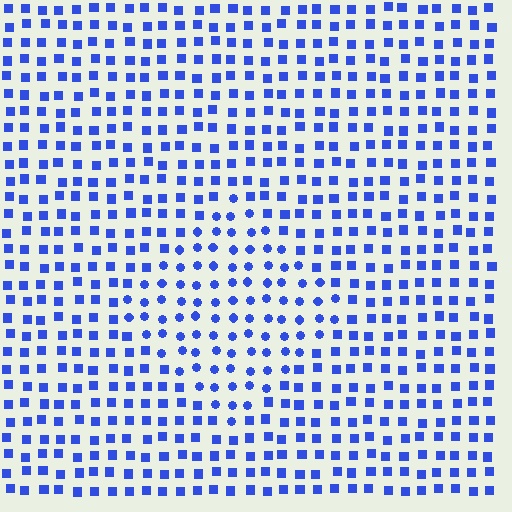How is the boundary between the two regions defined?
The boundary is defined by a change in element shape: circles inside vs. squares outside. All elements share the same color and spacing.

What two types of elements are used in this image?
The image uses circles inside the diamond region and squares outside it.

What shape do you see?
I see a diamond.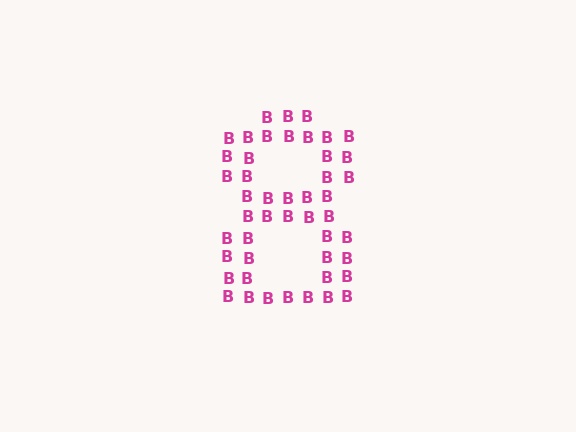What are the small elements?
The small elements are letter B's.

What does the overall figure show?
The overall figure shows the digit 8.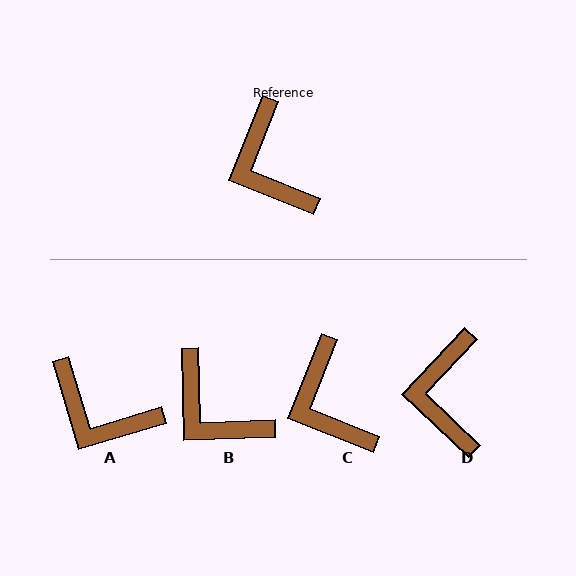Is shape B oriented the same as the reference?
No, it is off by about 23 degrees.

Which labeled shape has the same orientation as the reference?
C.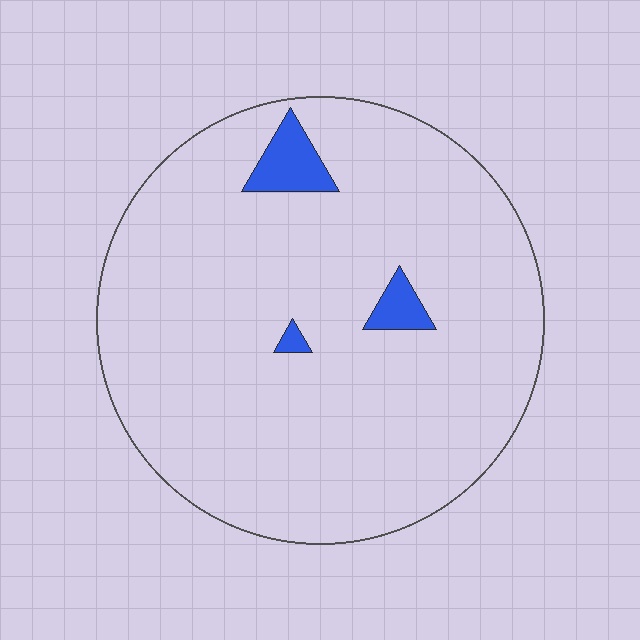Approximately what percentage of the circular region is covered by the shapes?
Approximately 5%.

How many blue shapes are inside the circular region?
3.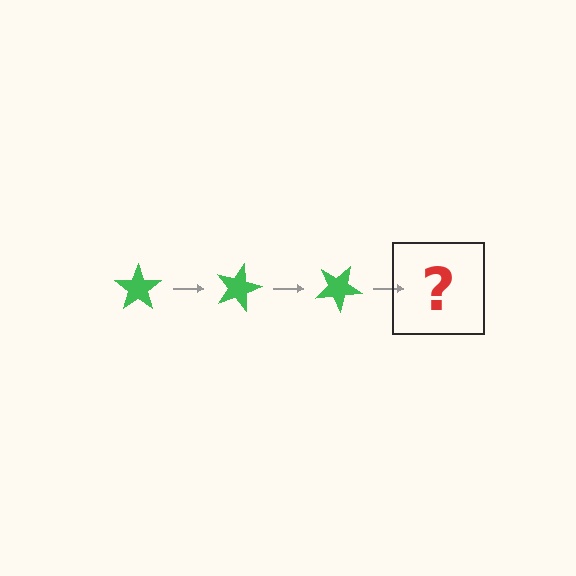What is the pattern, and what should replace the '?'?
The pattern is that the star rotates 15 degrees each step. The '?' should be a green star rotated 45 degrees.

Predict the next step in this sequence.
The next step is a green star rotated 45 degrees.